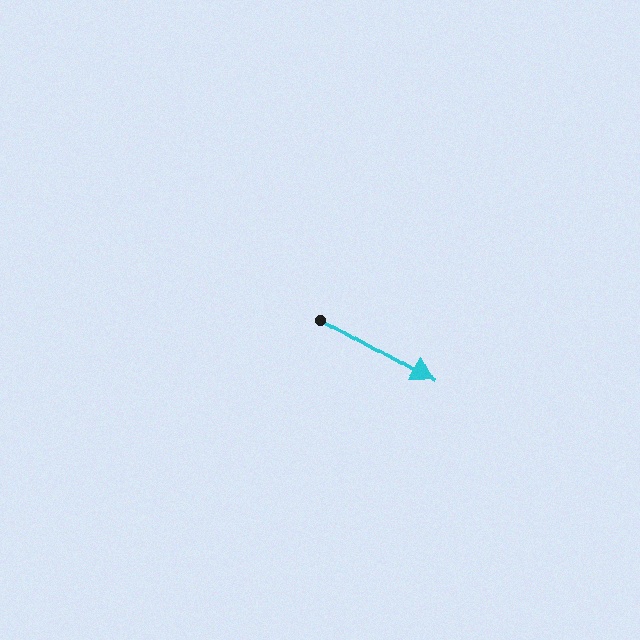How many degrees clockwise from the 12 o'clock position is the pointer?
Approximately 120 degrees.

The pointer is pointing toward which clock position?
Roughly 4 o'clock.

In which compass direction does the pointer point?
Southeast.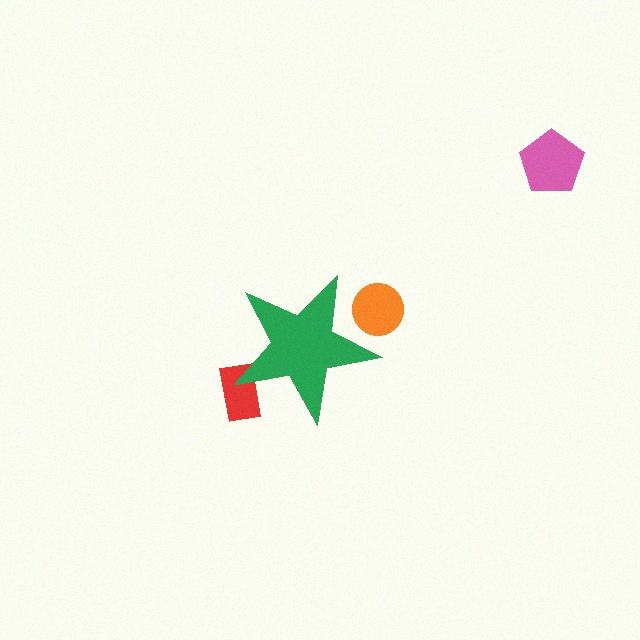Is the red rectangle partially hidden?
Yes, the red rectangle is partially hidden behind the green star.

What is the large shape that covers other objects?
A green star.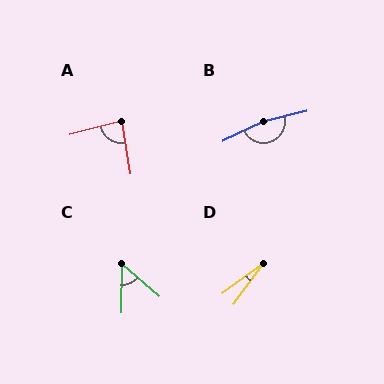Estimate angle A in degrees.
Approximately 85 degrees.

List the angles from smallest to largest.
D (17°), C (50°), A (85°), B (168°).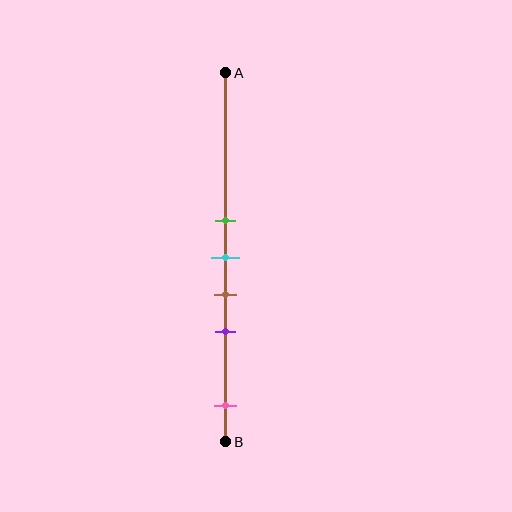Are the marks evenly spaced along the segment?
No, the marks are not evenly spaced.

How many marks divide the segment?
There are 5 marks dividing the segment.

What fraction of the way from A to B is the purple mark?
The purple mark is approximately 70% (0.7) of the way from A to B.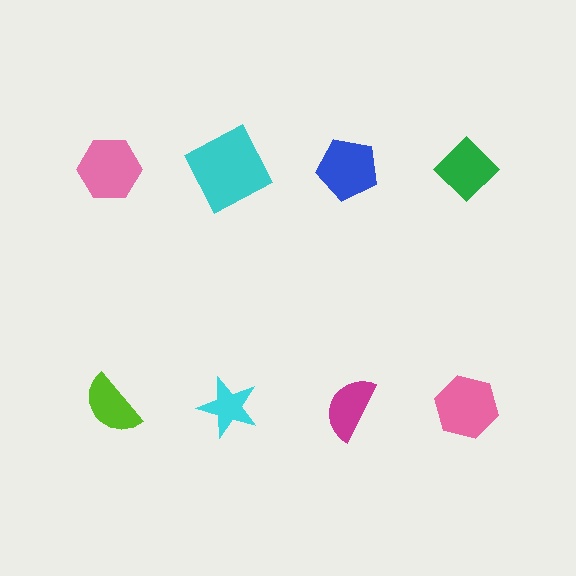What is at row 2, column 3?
A magenta semicircle.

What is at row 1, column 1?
A pink hexagon.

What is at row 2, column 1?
A lime semicircle.